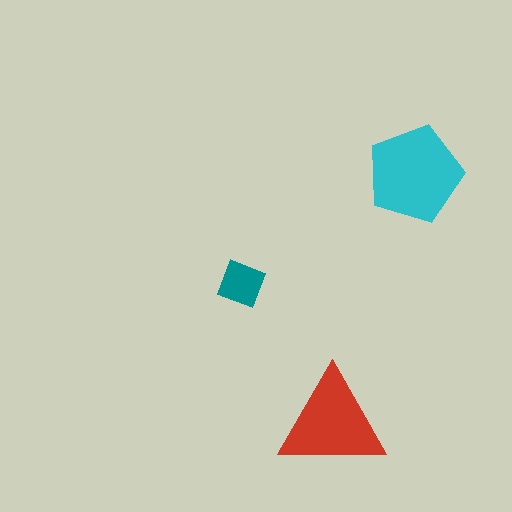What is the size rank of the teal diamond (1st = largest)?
3rd.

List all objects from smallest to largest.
The teal diamond, the red triangle, the cyan pentagon.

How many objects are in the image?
There are 3 objects in the image.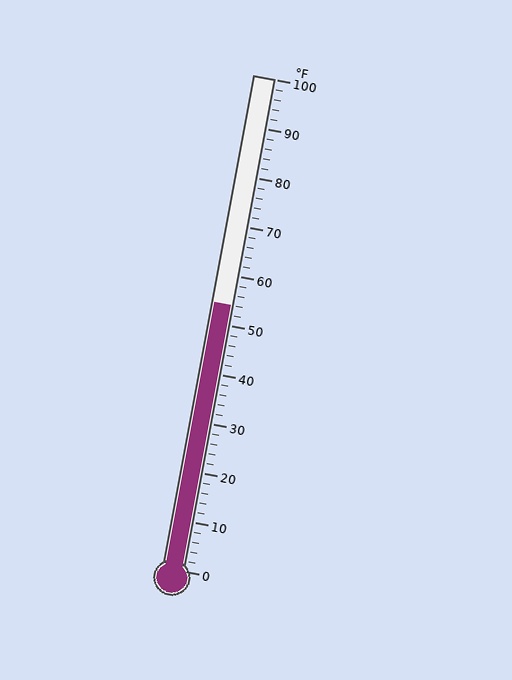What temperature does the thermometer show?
The thermometer shows approximately 54°F.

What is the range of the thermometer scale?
The thermometer scale ranges from 0°F to 100°F.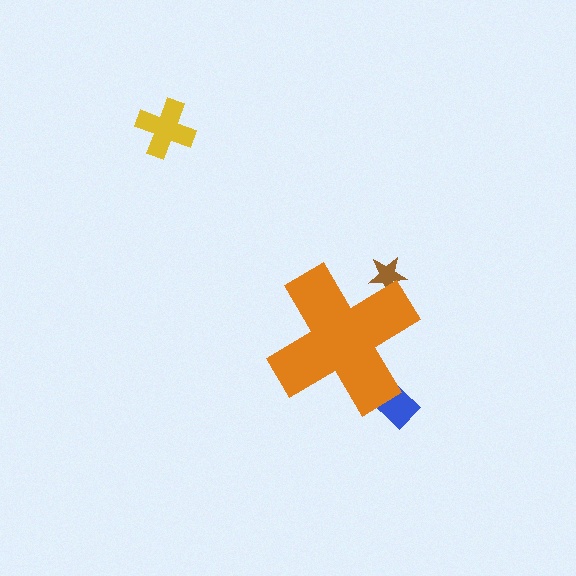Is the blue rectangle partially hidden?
Yes, the blue rectangle is partially hidden behind the orange cross.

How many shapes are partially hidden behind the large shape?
2 shapes are partially hidden.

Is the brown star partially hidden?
Yes, the brown star is partially hidden behind the orange cross.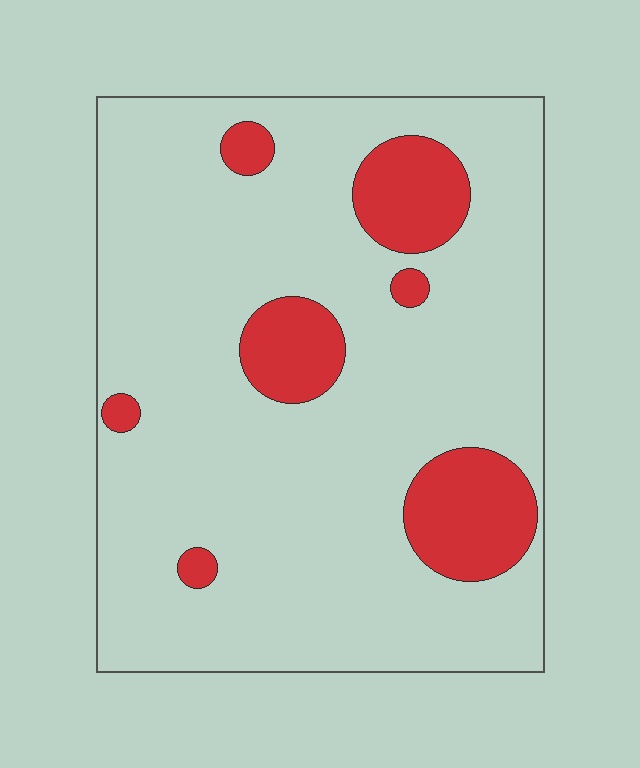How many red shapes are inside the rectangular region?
7.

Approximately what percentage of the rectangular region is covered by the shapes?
Approximately 15%.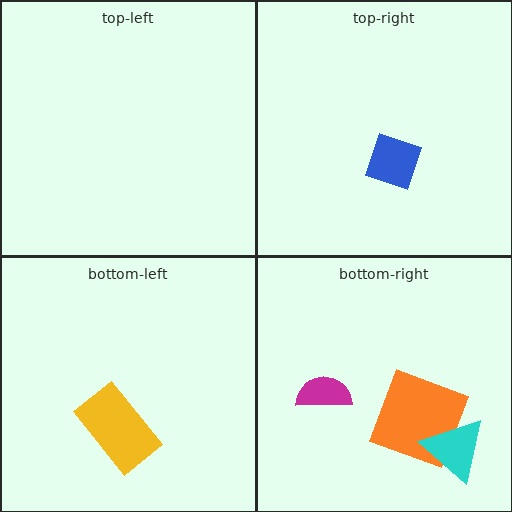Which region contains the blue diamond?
The top-right region.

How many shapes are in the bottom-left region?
1.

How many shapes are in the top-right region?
1.